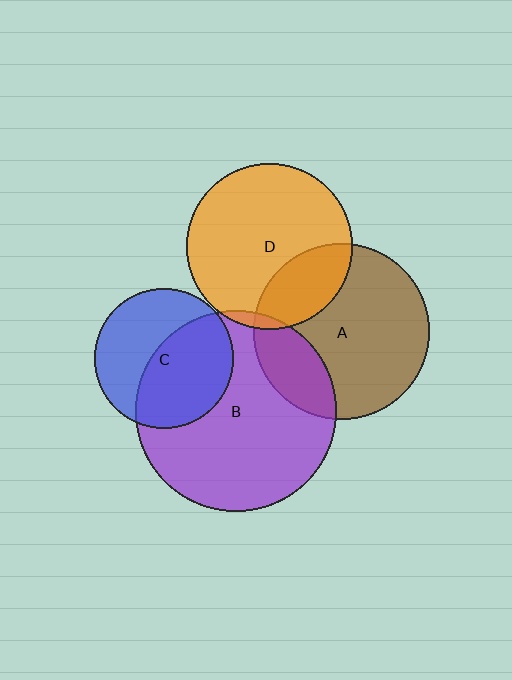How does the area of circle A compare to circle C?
Approximately 1.6 times.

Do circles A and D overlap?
Yes.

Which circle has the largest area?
Circle B (purple).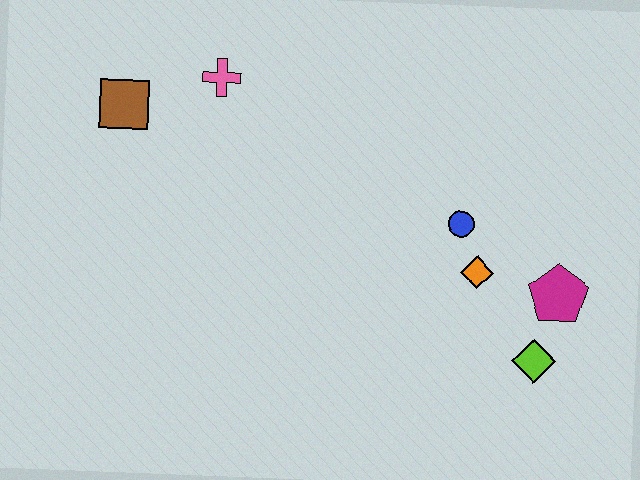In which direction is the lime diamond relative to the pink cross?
The lime diamond is to the right of the pink cross.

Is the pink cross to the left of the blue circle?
Yes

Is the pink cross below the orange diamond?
No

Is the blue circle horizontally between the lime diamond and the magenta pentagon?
No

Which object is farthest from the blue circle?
The brown square is farthest from the blue circle.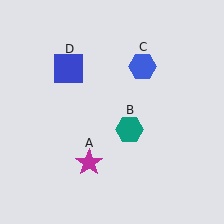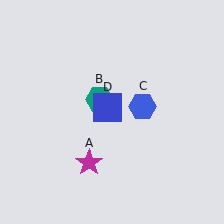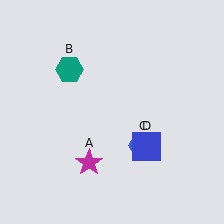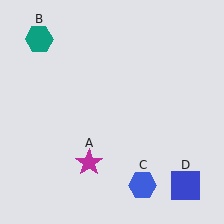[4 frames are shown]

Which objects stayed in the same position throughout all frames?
Magenta star (object A) remained stationary.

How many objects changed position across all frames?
3 objects changed position: teal hexagon (object B), blue hexagon (object C), blue square (object D).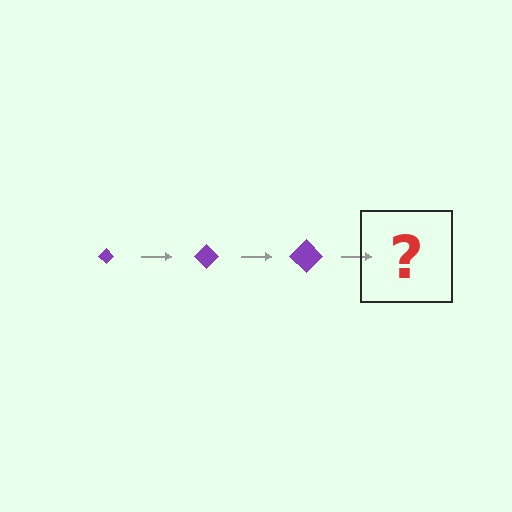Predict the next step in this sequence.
The next step is a purple diamond, larger than the previous one.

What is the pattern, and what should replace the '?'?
The pattern is that the diamond gets progressively larger each step. The '?' should be a purple diamond, larger than the previous one.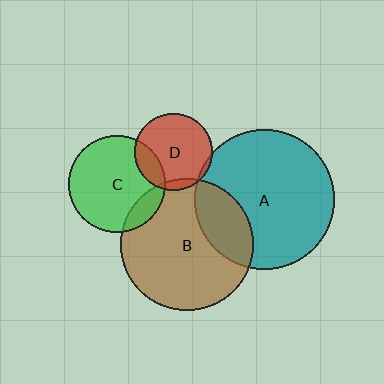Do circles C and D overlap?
Yes.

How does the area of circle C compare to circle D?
Approximately 1.6 times.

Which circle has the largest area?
Circle A (teal).